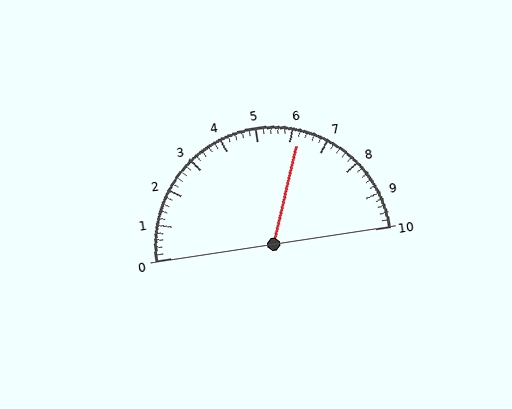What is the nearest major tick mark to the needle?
The nearest major tick mark is 6.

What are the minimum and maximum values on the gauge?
The gauge ranges from 0 to 10.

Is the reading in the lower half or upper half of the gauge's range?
The reading is in the upper half of the range (0 to 10).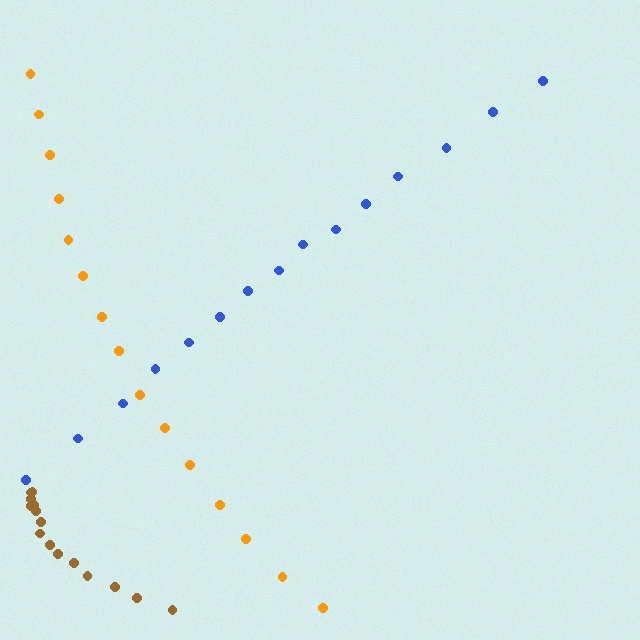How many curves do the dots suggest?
There are 3 distinct paths.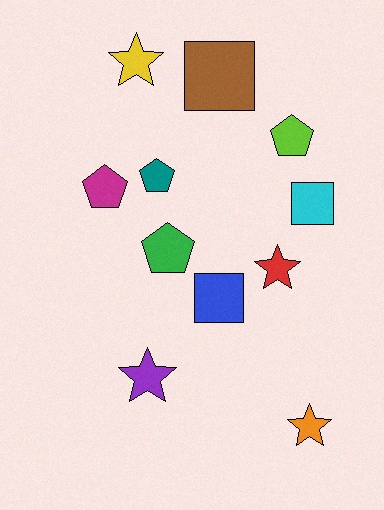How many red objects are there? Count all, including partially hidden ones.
There is 1 red object.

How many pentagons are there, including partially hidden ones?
There are 4 pentagons.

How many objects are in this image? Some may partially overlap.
There are 11 objects.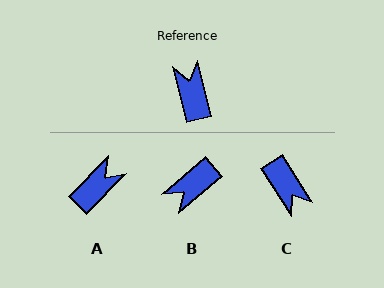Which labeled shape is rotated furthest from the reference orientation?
C, about 161 degrees away.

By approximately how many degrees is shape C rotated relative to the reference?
Approximately 161 degrees clockwise.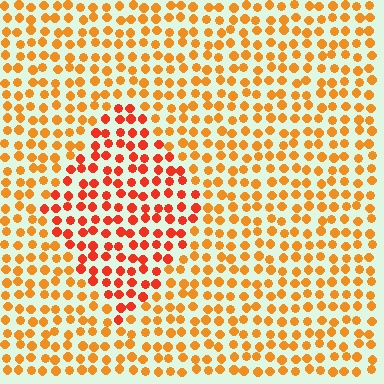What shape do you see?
I see a diamond.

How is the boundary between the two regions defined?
The boundary is defined purely by a slight shift in hue (about 28 degrees). Spacing, size, and orientation are identical on both sides.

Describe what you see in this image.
The image is filled with small orange elements in a uniform arrangement. A diamond-shaped region is visible where the elements are tinted to a slightly different hue, forming a subtle color boundary.